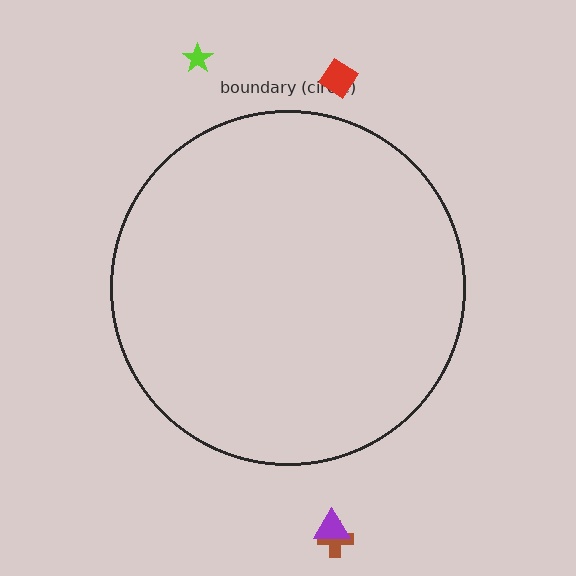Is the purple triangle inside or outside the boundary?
Outside.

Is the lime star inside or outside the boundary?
Outside.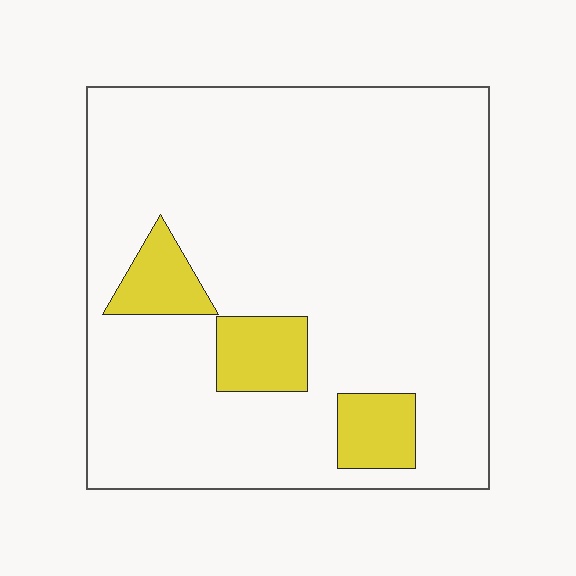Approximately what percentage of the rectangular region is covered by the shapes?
Approximately 10%.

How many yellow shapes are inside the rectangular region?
3.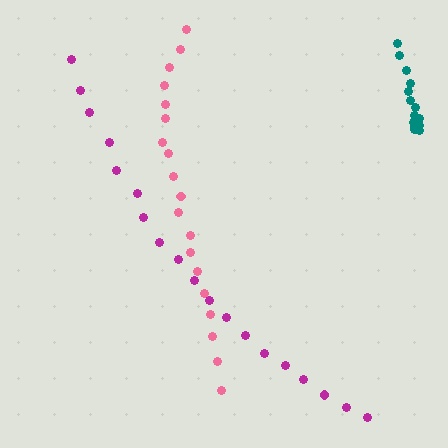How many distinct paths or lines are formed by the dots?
There are 3 distinct paths.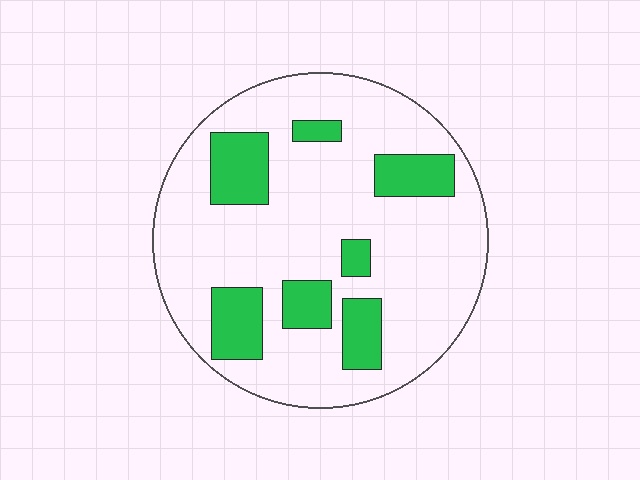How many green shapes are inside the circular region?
7.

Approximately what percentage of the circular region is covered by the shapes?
Approximately 20%.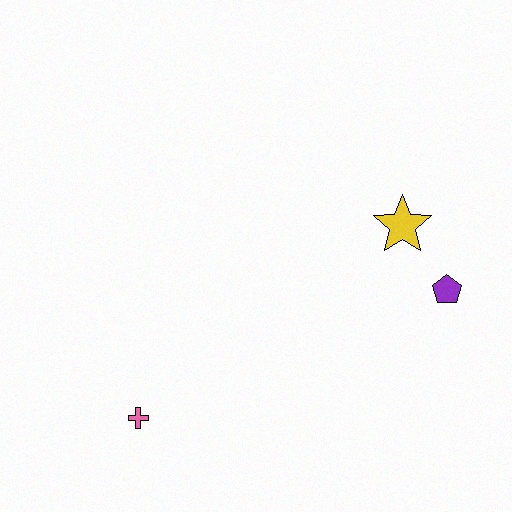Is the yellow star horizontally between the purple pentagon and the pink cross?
Yes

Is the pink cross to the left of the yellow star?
Yes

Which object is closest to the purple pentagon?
The yellow star is closest to the purple pentagon.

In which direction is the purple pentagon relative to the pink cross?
The purple pentagon is to the right of the pink cross.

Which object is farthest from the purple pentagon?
The pink cross is farthest from the purple pentagon.